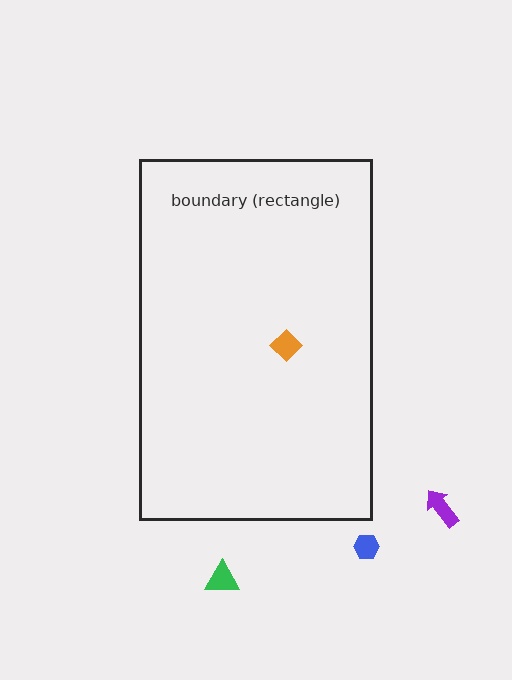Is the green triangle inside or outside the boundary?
Outside.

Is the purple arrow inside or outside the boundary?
Outside.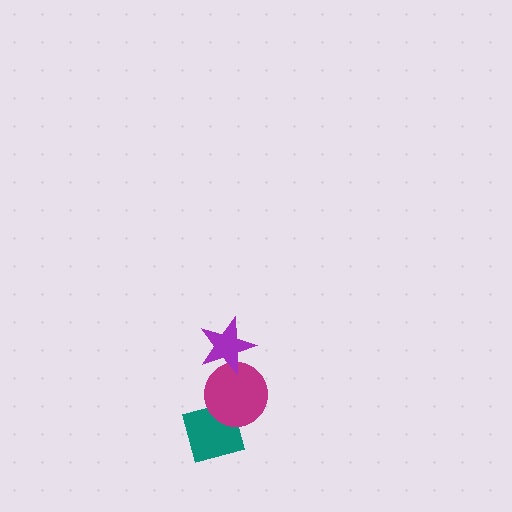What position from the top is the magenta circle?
The magenta circle is 2nd from the top.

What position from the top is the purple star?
The purple star is 1st from the top.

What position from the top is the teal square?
The teal square is 3rd from the top.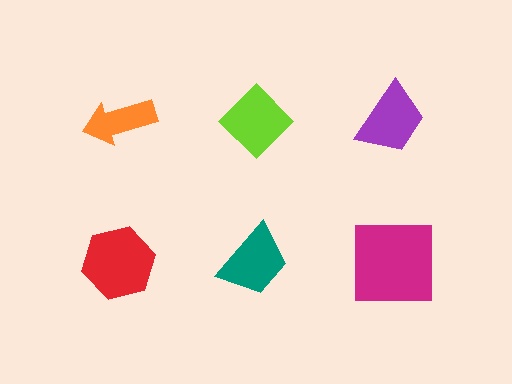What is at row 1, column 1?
An orange arrow.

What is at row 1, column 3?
A purple trapezoid.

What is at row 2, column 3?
A magenta square.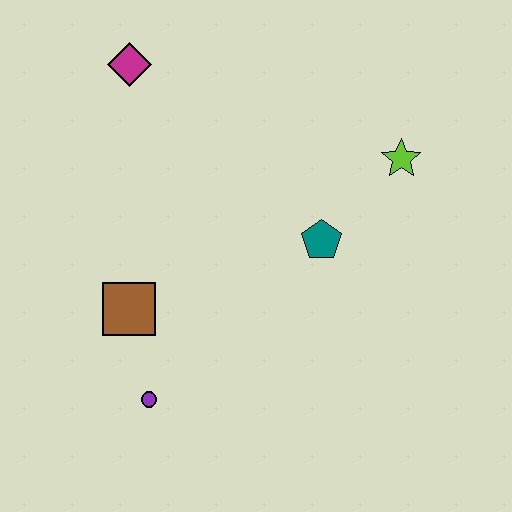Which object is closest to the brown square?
The purple circle is closest to the brown square.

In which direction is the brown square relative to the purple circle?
The brown square is above the purple circle.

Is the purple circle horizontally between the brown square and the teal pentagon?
Yes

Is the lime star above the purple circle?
Yes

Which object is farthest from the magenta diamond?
The purple circle is farthest from the magenta diamond.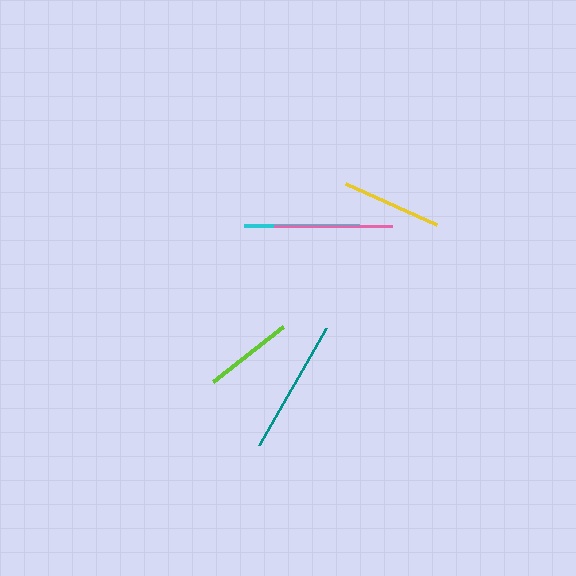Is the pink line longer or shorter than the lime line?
The pink line is longer than the lime line.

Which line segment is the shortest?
The lime line is the shortest at approximately 89 pixels.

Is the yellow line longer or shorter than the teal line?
The teal line is longer than the yellow line.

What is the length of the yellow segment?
The yellow segment is approximately 99 pixels long.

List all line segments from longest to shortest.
From longest to shortest: teal, pink, cyan, yellow, lime.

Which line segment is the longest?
The teal line is the longest at approximately 136 pixels.